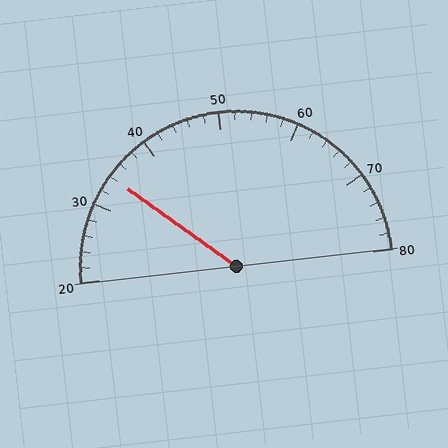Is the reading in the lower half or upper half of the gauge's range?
The reading is in the lower half of the range (20 to 80).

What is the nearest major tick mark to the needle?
The nearest major tick mark is 30.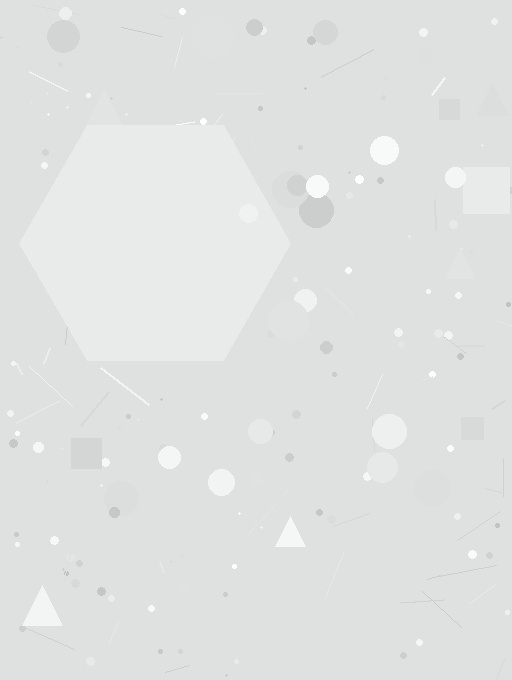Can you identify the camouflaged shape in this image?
The camouflaged shape is a hexagon.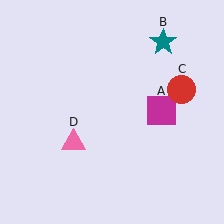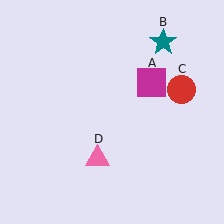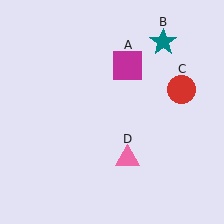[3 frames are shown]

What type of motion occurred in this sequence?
The magenta square (object A), pink triangle (object D) rotated counterclockwise around the center of the scene.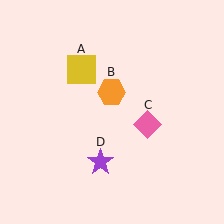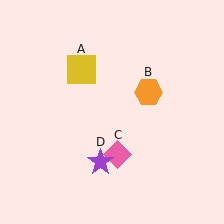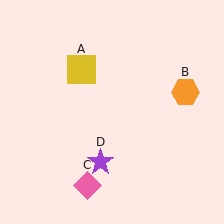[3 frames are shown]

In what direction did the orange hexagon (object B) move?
The orange hexagon (object B) moved right.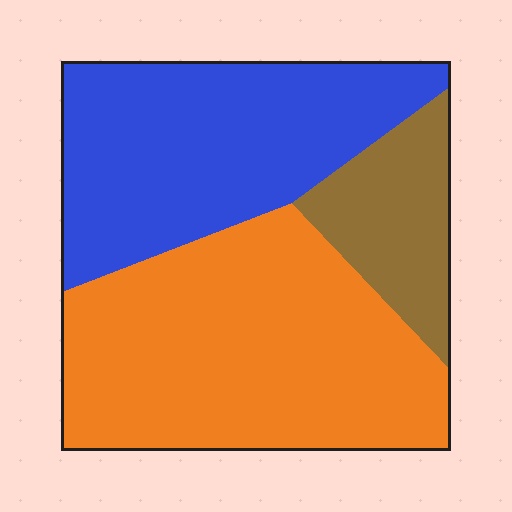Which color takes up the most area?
Orange, at roughly 50%.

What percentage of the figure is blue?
Blue covers 37% of the figure.